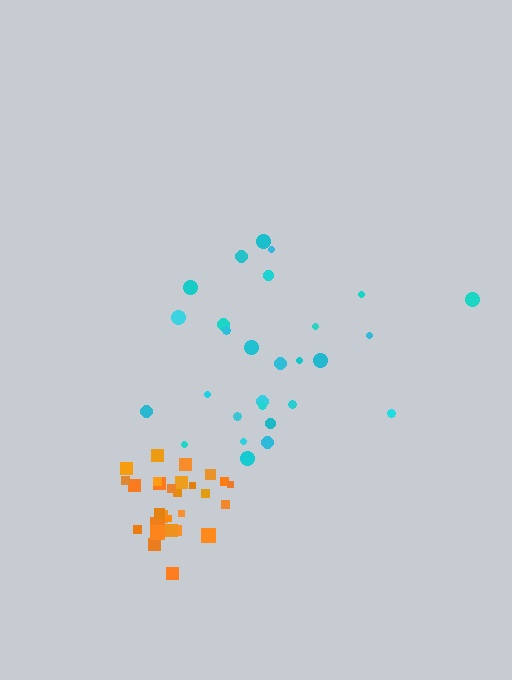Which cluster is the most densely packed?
Orange.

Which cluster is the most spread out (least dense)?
Cyan.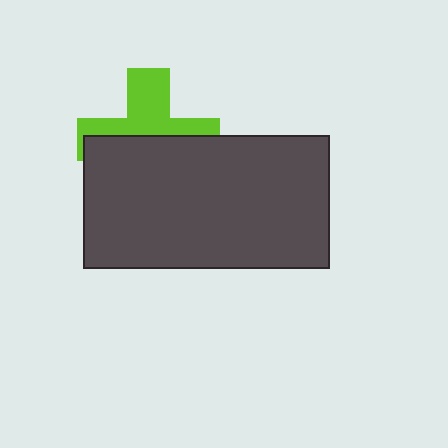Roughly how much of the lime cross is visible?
About half of it is visible (roughly 46%).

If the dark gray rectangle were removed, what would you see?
You would see the complete lime cross.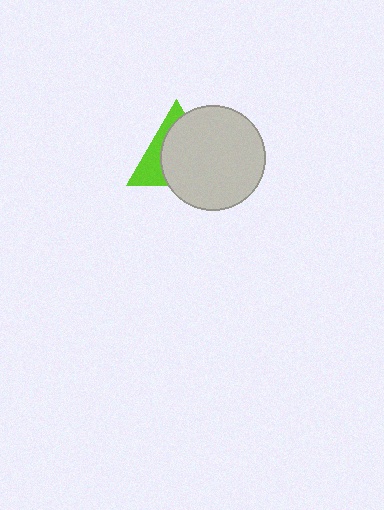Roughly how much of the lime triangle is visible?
A small part of it is visible (roughly 33%).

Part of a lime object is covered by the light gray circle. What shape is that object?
It is a triangle.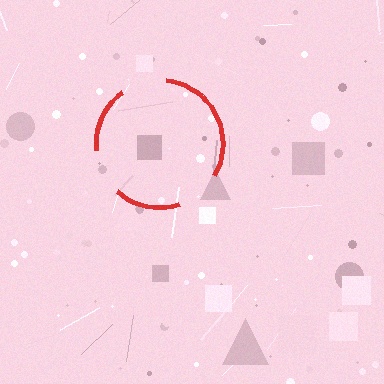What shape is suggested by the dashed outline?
The dashed outline suggests a circle.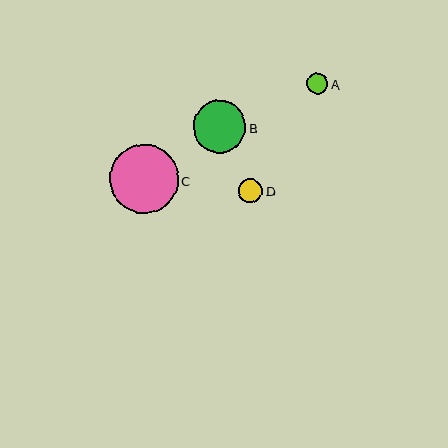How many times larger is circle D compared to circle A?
Circle D is approximately 1.1 times the size of circle A.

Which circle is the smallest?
Circle A is the smallest with a size of approximately 21 pixels.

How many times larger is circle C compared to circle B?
Circle C is approximately 1.3 times the size of circle B.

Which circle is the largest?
Circle C is the largest with a size of approximately 69 pixels.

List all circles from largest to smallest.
From largest to smallest: C, B, D, A.